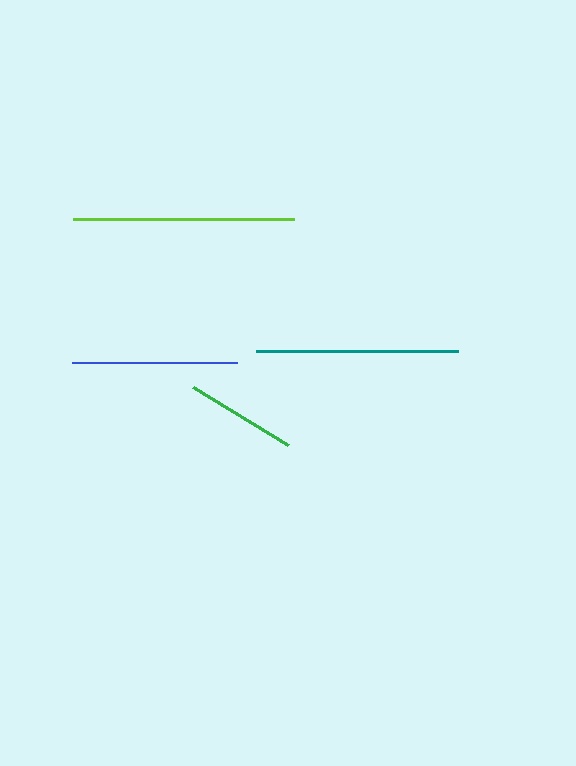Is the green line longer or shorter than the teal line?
The teal line is longer than the green line.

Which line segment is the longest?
The lime line is the longest at approximately 222 pixels.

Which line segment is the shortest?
The green line is the shortest at approximately 112 pixels.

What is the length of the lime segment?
The lime segment is approximately 222 pixels long.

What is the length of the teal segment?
The teal segment is approximately 202 pixels long.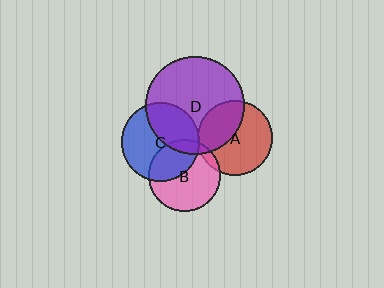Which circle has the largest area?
Circle D (purple).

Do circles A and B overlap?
Yes.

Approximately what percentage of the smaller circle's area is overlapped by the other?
Approximately 5%.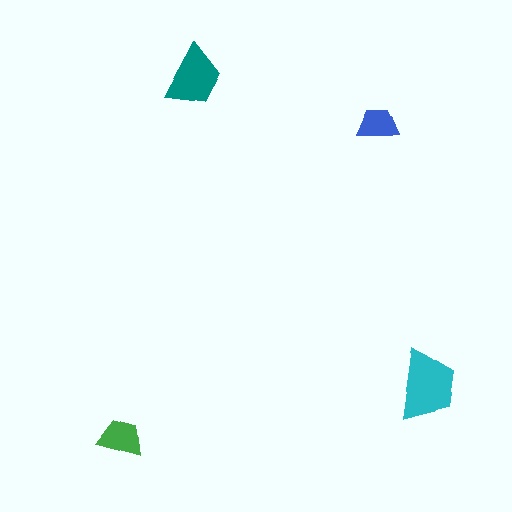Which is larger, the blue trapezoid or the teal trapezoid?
The teal one.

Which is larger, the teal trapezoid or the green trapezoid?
The teal one.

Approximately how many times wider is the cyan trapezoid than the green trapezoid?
About 1.5 times wider.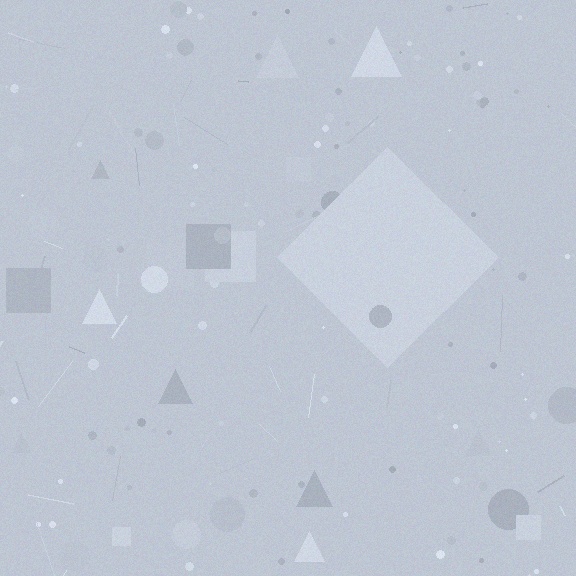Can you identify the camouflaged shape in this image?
The camouflaged shape is a diamond.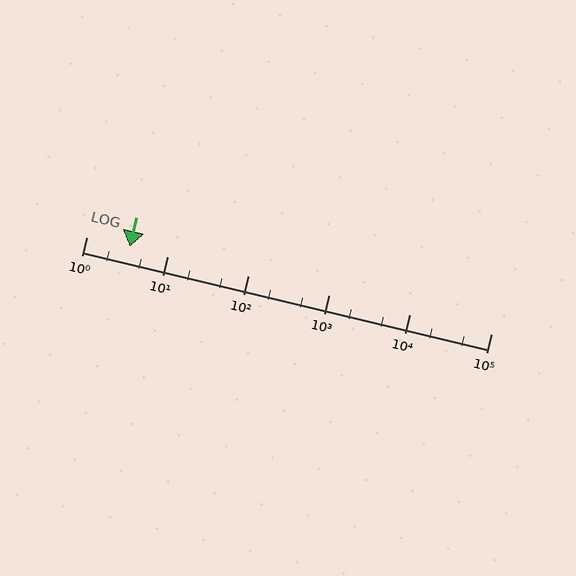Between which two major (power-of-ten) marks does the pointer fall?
The pointer is between 1 and 10.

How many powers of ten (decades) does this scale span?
The scale spans 5 decades, from 1 to 100000.